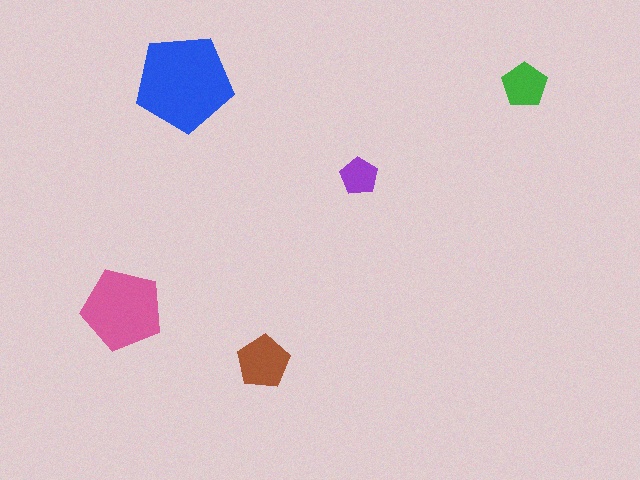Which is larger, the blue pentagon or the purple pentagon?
The blue one.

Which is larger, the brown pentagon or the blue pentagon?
The blue one.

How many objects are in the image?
There are 5 objects in the image.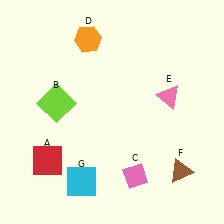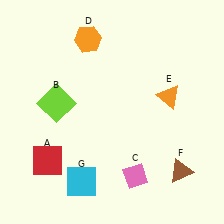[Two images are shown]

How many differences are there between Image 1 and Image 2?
There is 1 difference between the two images.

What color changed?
The triangle (E) changed from pink in Image 1 to orange in Image 2.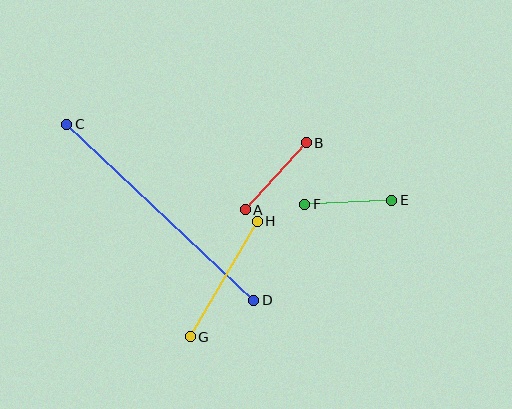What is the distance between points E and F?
The distance is approximately 87 pixels.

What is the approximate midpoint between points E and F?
The midpoint is at approximately (348, 202) pixels.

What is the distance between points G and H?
The distance is approximately 134 pixels.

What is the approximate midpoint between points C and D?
The midpoint is at approximately (160, 212) pixels.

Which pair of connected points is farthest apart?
Points C and D are farthest apart.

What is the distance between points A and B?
The distance is approximately 91 pixels.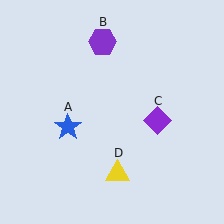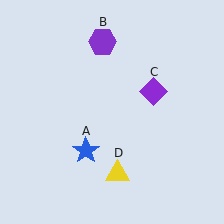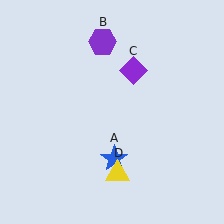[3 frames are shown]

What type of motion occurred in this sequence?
The blue star (object A), purple diamond (object C) rotated counterclockwise around the center of the scene.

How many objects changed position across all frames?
2 objects changed position: blue star (object A), purple diamond (object C).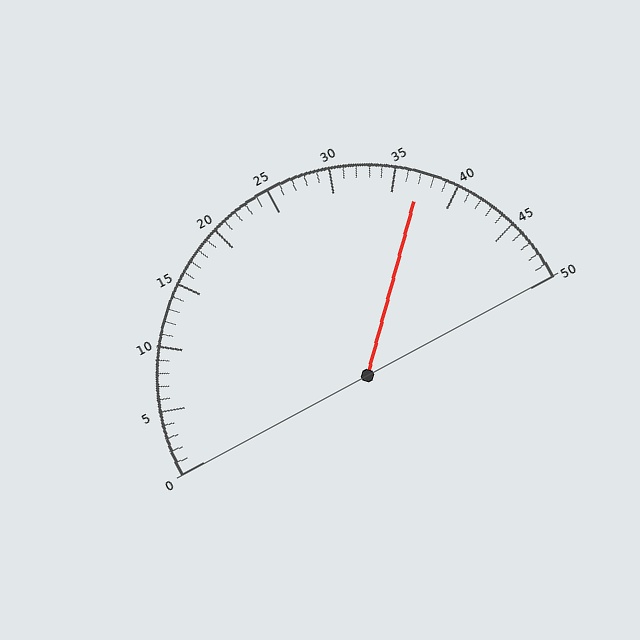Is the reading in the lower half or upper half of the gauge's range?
The reading is in the upper half of the range (0 to 50).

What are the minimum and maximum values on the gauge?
The gauge ranges from 0 to 50.